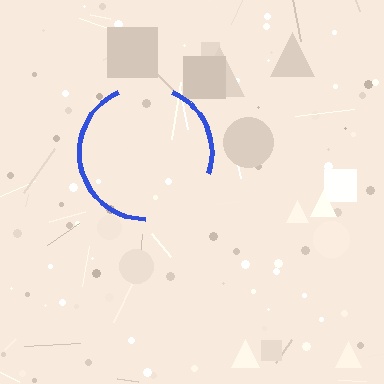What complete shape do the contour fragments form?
The contour fragments form a circle.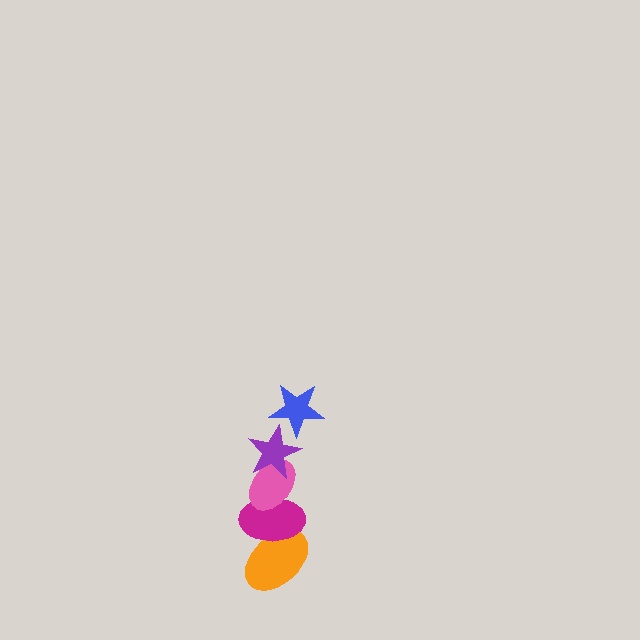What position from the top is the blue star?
The blue star is 1st from the top.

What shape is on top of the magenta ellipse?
The pink ellipse is on top of the magenta ellipse.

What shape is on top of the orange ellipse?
The magenta ellipse is on top of the orange ellipse.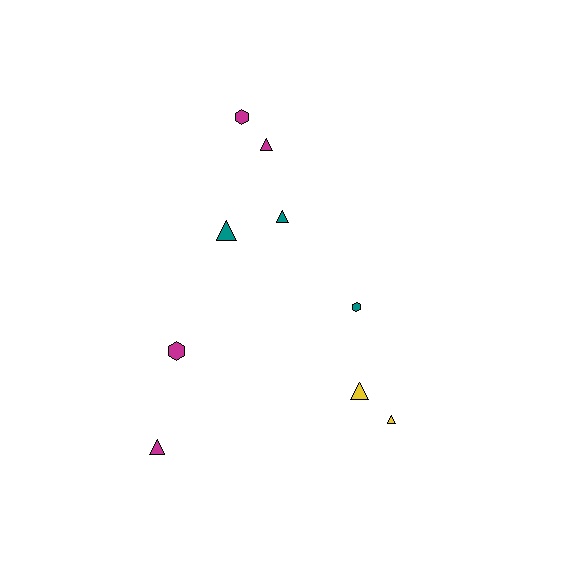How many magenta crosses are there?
There are no magenta crosses.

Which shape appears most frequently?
Triangle, with 6 objects.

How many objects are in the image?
There are 9 objects.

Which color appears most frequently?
Magenta, with 4 objects.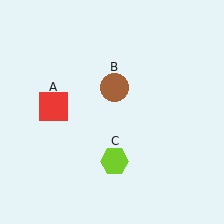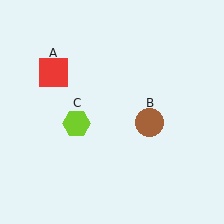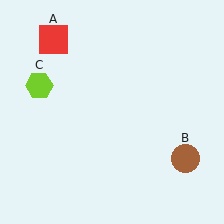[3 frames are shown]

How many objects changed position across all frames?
3 objects changed position: red square (object A), brown circle (object B), lime hexagon (object C).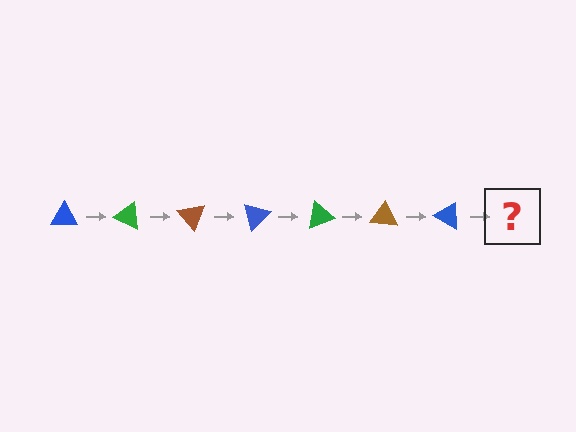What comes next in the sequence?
The next element should be a green triangle, rotated 175 degrees from the start.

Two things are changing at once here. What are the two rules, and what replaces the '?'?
The two rules are that it rotates 25 degrees each step and the color cycles through blue, green, and brown. The '?' should be a green triangle, rotated 175 degrees from the start.